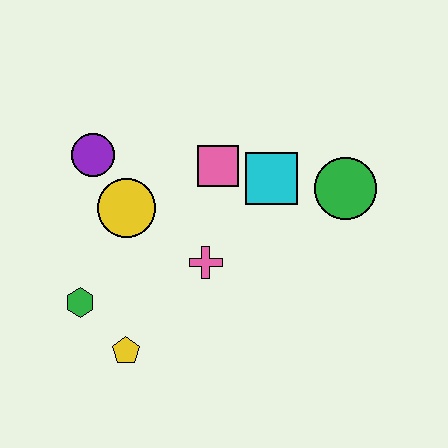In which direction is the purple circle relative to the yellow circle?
The purple circle is above the yellow circle.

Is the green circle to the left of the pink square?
No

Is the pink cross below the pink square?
Yes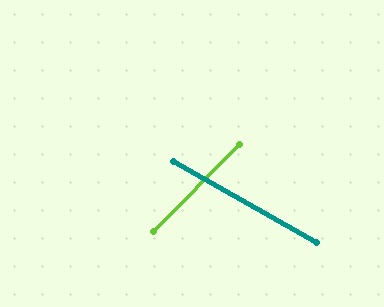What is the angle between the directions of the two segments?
Approximately 75 degrees.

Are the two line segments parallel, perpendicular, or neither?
Neither parallel nor perpendicular — they differ by about 75°.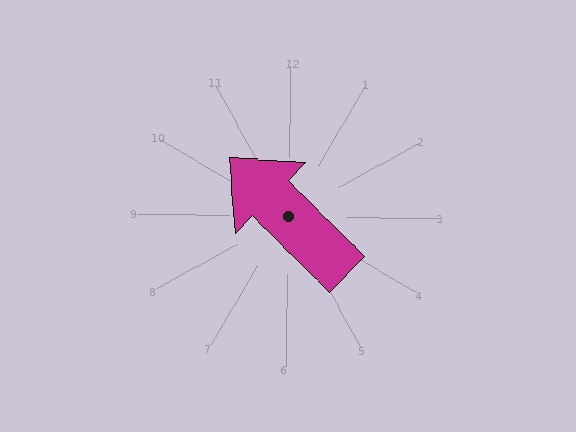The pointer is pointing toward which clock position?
Roughly 10 o'clock.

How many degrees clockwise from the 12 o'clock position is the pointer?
Approximately 314 degrees.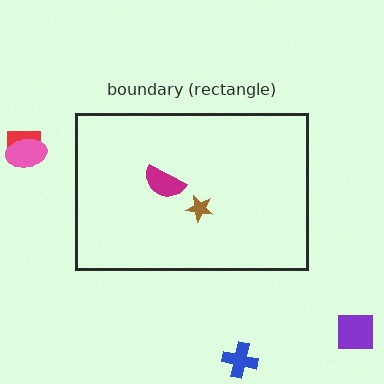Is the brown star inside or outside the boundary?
Inside.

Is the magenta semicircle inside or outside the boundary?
Inside.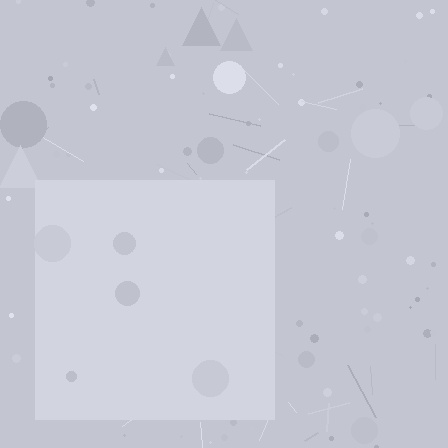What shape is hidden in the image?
A square is hidden in the image.